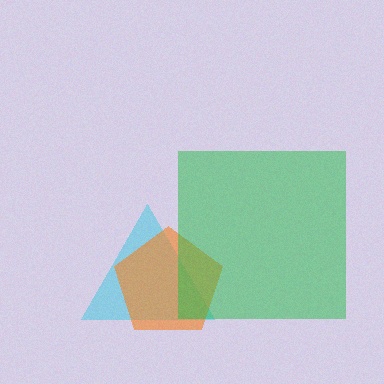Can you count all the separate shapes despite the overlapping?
Yes, there are 3 separate shapes.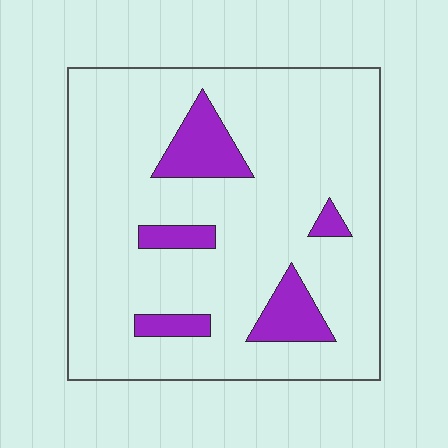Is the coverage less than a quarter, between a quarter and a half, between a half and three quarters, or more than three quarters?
Less than a quarter.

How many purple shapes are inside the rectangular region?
5.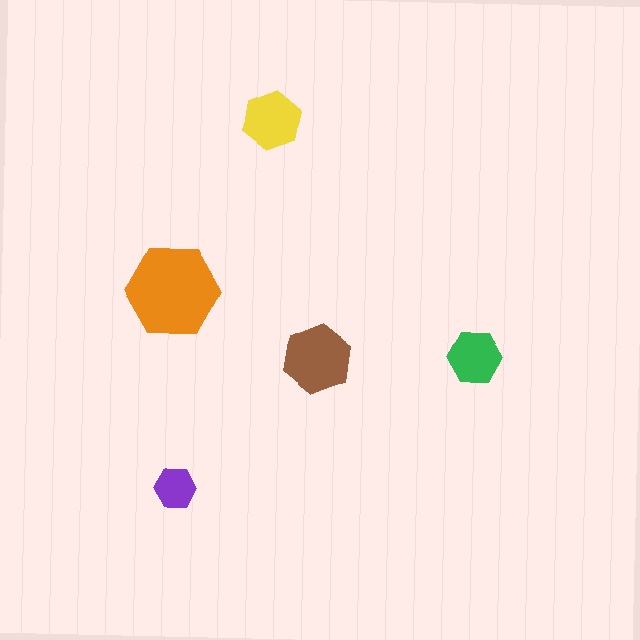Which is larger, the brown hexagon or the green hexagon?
The brown one.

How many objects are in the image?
There are 5 objects in the image.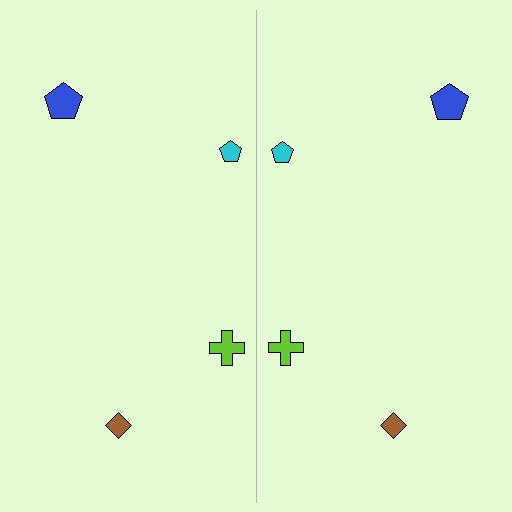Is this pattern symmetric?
Yes, this pattern has bilateral (reflection) symmetry.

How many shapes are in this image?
There are 8 shapes in this image.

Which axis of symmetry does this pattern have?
The pattern has a vertical axis of symmetry running through the center of the image.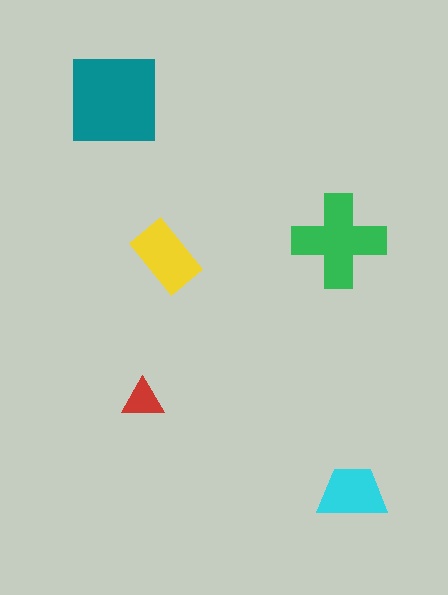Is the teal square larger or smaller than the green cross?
Larger.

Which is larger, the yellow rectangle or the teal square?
The teal square.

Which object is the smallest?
The red triangle.